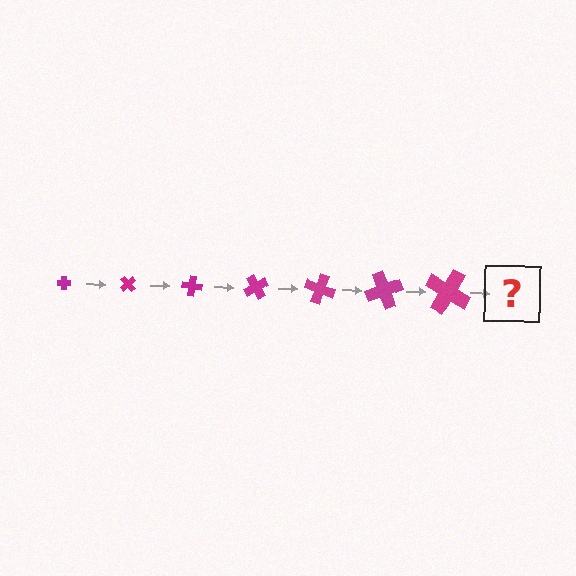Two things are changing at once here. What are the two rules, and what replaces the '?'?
The two rules are that the cross grows larger each step and it rotates 50 degrees each step. The '?' should be a cross, larger than the previous one and rotated 350 degrees from the start.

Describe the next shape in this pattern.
It should be a cross, larger than the previous one and rotated 350 degrees from the start.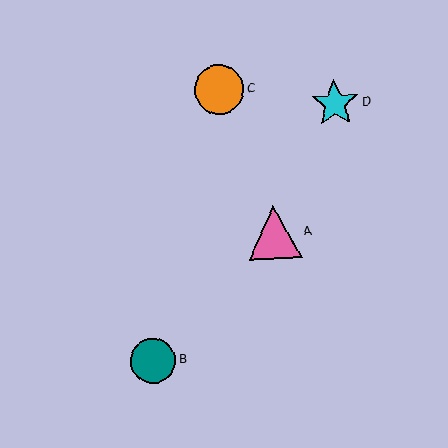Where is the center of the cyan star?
The center of the cyan star is at (335, 104).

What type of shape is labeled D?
Shape D is a cyan star.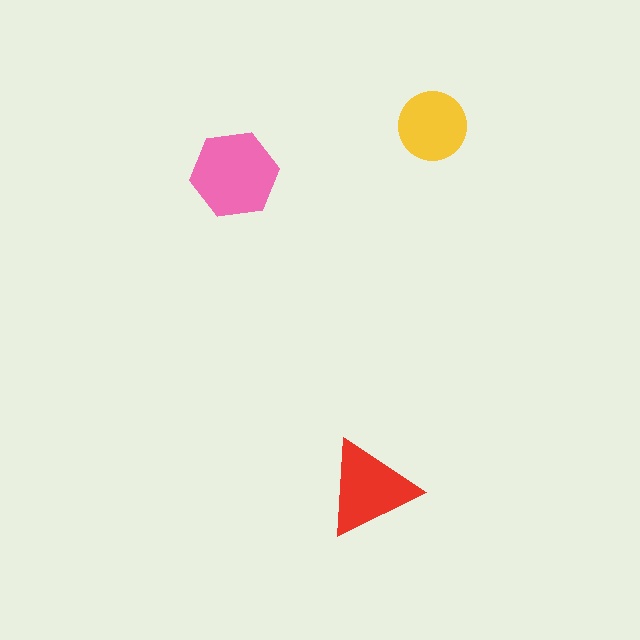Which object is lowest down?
The red triangle is bottommost.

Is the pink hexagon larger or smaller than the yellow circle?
Larger.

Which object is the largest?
The pink hexagon.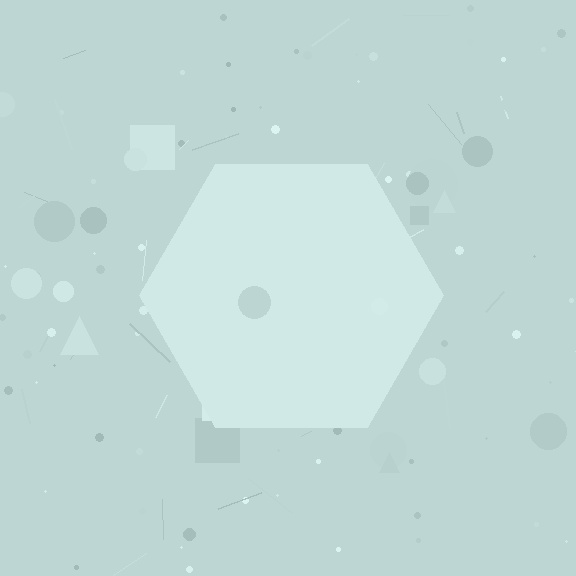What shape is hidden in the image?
A hexagon is hidden in the image.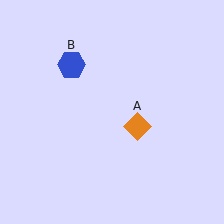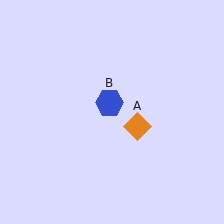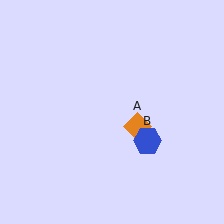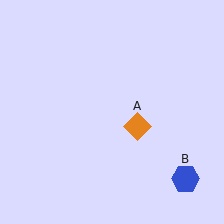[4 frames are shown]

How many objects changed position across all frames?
1 object changed position: blue hexagon (object B).